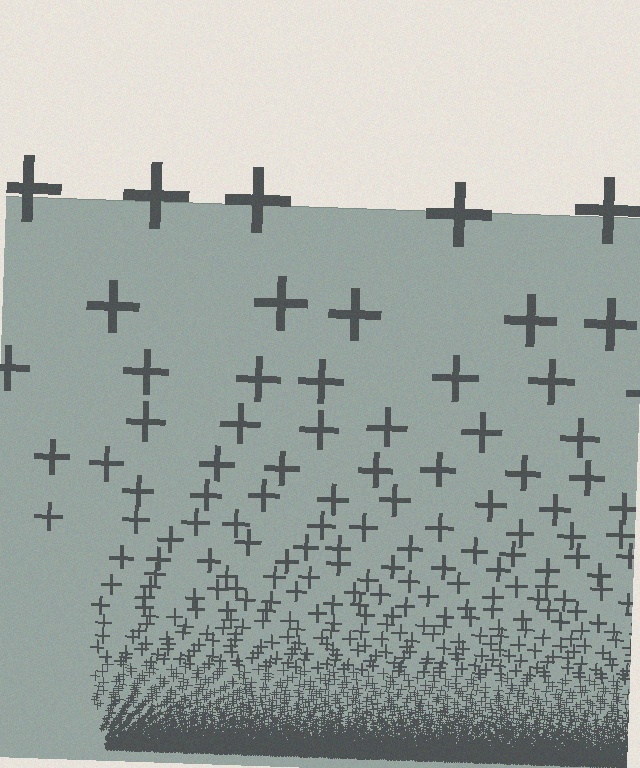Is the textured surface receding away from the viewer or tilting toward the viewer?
The surface appears to tilt toward the viewer. Texture elements get larger and sparser toward the top.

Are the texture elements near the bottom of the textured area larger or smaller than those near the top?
Smaller. The gradient is inverted — elements near the bottom are smaller and denser.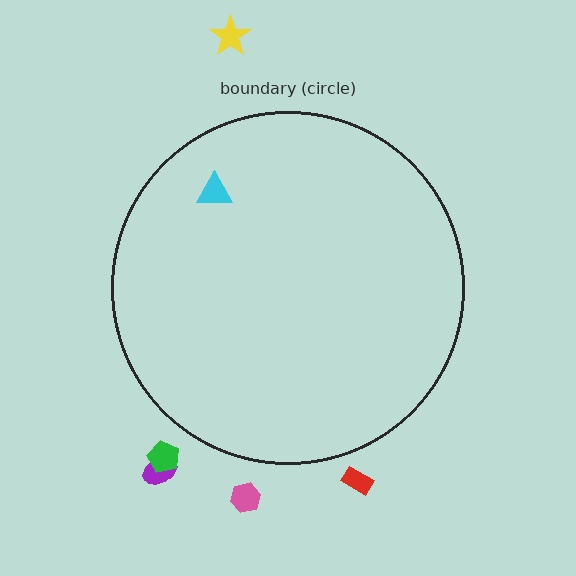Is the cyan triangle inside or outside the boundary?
Inside.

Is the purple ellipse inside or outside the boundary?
Outside.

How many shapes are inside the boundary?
1 inside, 5 outside.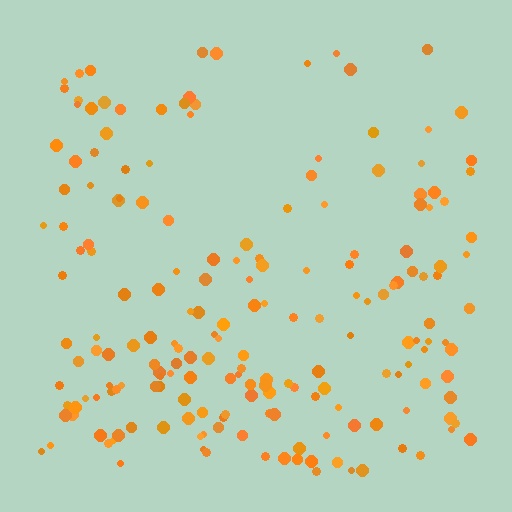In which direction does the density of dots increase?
From top to bottom, with the bottom side densest.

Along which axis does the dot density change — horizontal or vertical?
Vertical.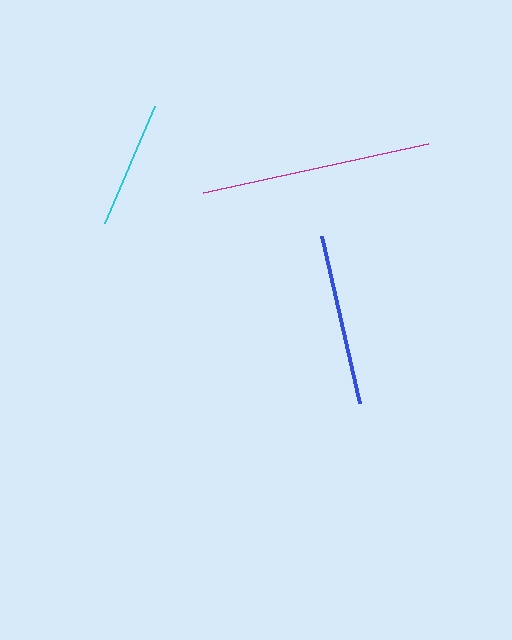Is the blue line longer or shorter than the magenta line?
The magenta line is longer than the blue line.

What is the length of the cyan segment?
The cyan segment is approximately 127 pixels long.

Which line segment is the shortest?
The cyan line is the shortest at approximately 127 pixels.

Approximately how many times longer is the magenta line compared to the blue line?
The magenta line is approximately 1.3 times the length of the blue line.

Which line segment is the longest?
The magenta line is the longest at approximately 230 pixels.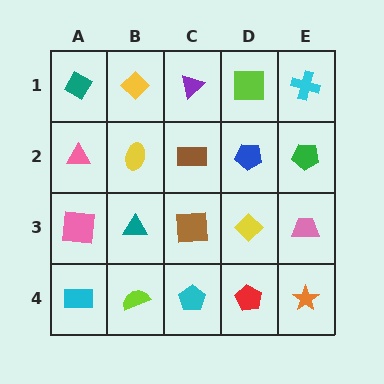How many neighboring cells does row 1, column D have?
3.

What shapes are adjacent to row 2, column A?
A teal diamond (row 1, column A), a pink square (row 3, column A), a yellow ellipse (row 2, column B).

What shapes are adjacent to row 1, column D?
A blue pentagon (row 2, column D), a purple triangle (row 1, column C), a cyan cross (row 1, column E).